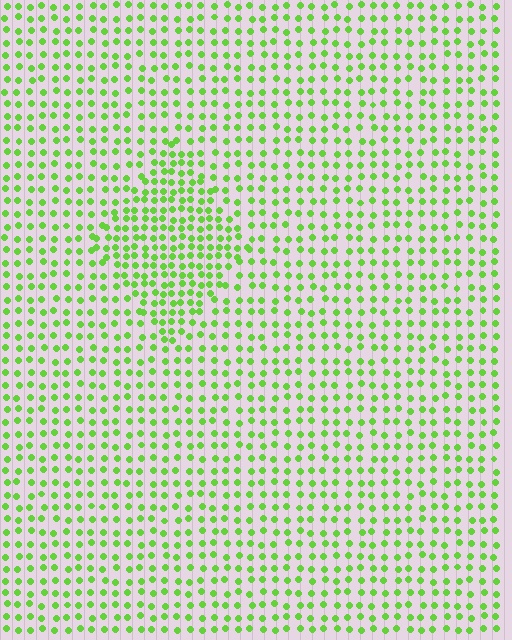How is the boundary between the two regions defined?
The boundary is defined by a change in element density (approximately 1.7x ratio). All elements are the same color, size, and shape.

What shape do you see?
I see a diamond.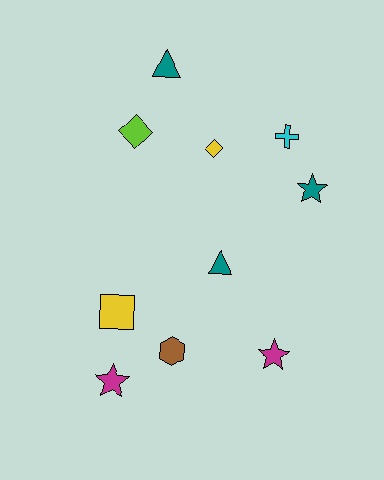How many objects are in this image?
There are 10 objects.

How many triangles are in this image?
There are 2 triangles.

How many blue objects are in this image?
There are no blue objects.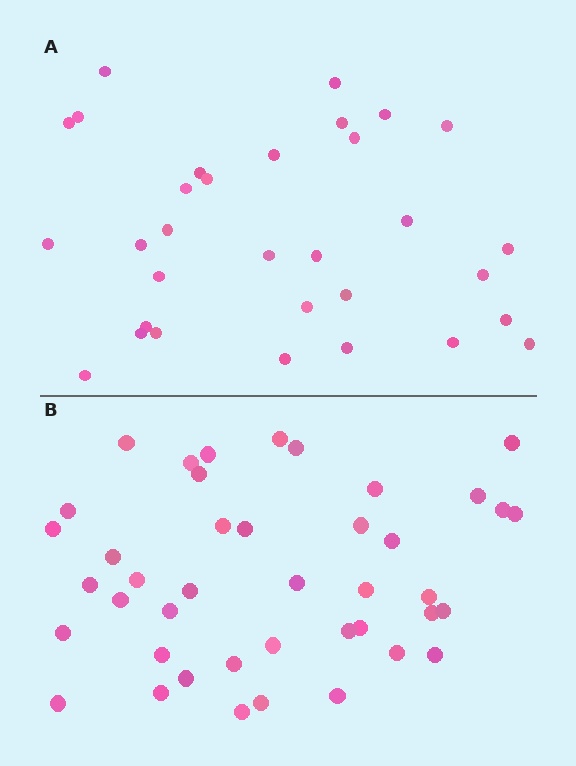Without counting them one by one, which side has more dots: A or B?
Region B (the bottom region) has more dots.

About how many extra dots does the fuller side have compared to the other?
Region B has roughly 10 or so more dots than region A.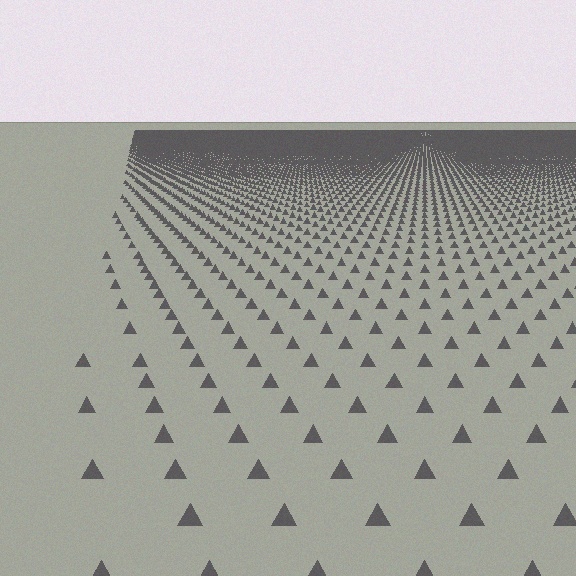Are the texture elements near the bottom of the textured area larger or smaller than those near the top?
Larger. Near the bottom, elements are closer to the viewer and appear at a bigger on-screen size.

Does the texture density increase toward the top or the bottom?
Density increases toward the top.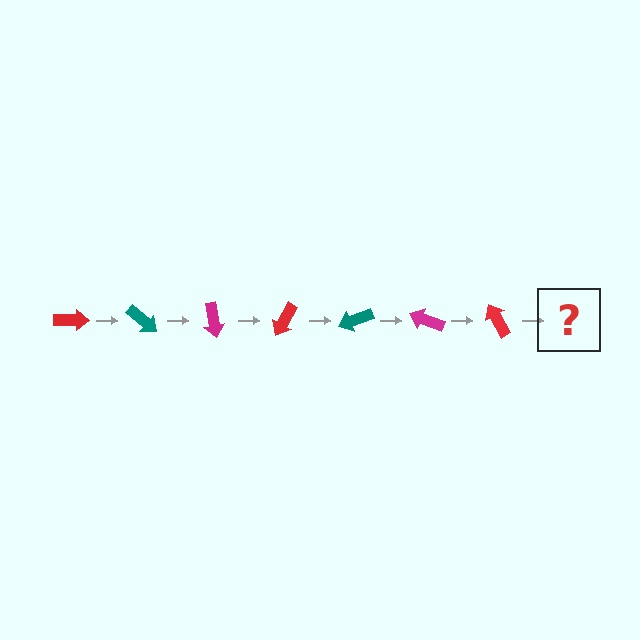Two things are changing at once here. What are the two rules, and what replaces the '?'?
The two rules are that it rotates 40 degrees each step and the color cycles through red, teal, and magenta. The '?' should be a teal arrow, rotated 280 degrees from the start.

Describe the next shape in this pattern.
It should be a teal arrow, rotated 280 degrees from the start.